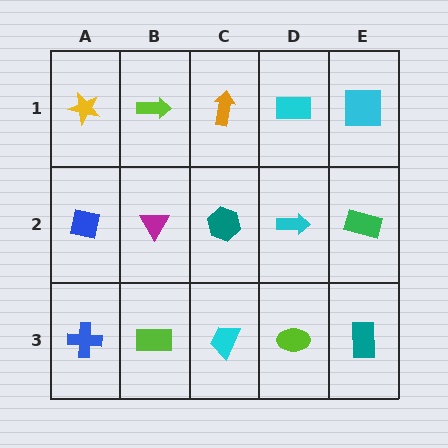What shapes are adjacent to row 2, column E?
A cyan square (row 1, column E), a teal rectangle (row 3, column E), a cyan arrow (row 2, column D).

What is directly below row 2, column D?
A lime ellipse.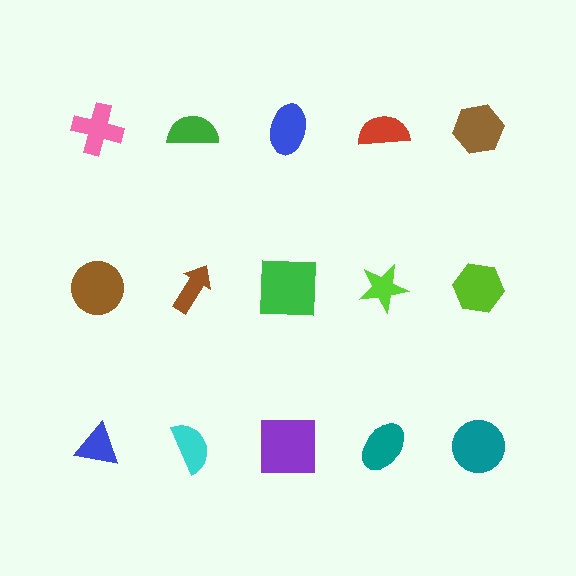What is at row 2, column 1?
A brown circle.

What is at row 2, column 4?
A lime star.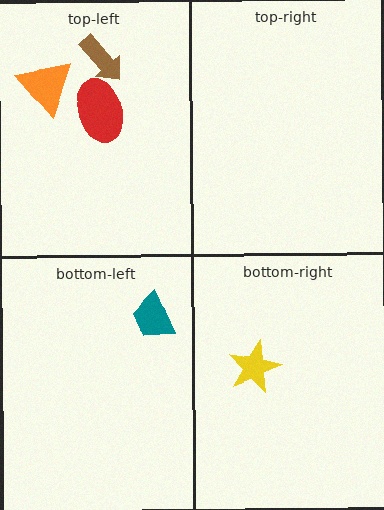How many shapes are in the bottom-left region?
1.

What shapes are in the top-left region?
The brown arrow, the orange triangle, the red ellipse.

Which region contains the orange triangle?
The top-left region.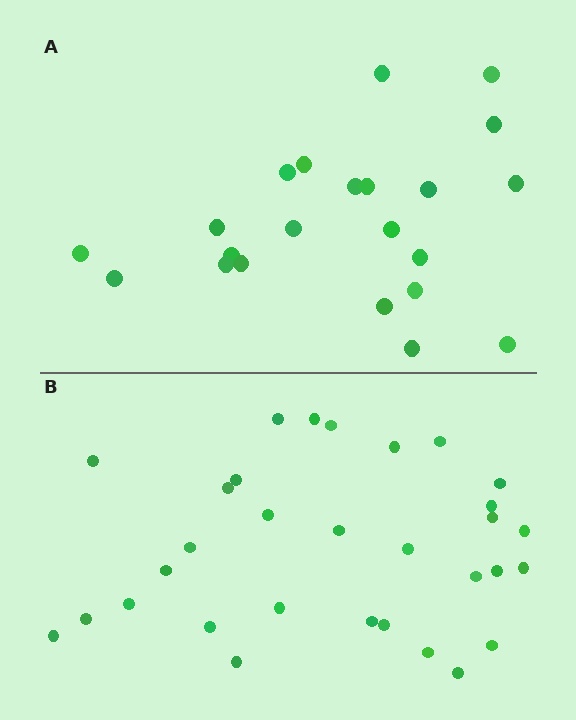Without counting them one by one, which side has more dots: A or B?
Region B (the bottom region) has more dots.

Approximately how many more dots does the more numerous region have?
Region B has roughly 8 or so more dots than region A.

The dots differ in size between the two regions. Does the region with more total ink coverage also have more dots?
No. Region A has more total ink coverage because its dots are larger, but region B actually contains more individual dots. Total area can be misleading — the number of items is what matters here.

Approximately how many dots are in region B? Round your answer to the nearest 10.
About 30 dots. (The exact count is 31, which rounds to 30.)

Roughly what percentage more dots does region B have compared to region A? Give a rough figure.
About 40% more.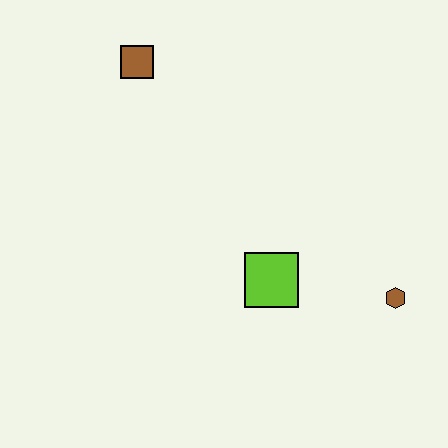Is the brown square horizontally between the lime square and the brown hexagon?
No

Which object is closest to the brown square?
The lime square is closest to the brown square.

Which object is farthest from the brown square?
The brown hexagon is farthest from the brown square.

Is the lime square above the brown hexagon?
Yes